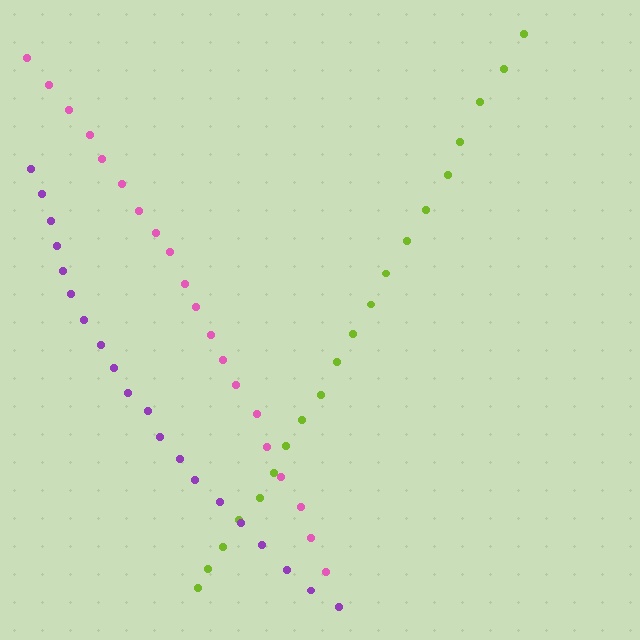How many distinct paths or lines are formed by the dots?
There are 3 distinct paths.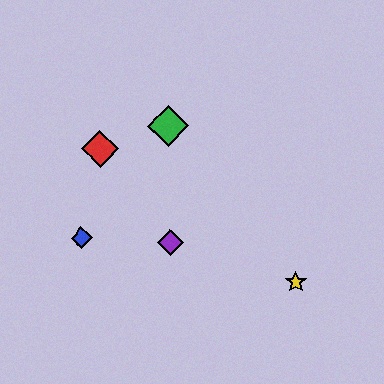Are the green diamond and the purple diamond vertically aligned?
Yes, both are at x≈168.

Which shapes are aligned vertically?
The green diamond, the purple diamond are aligned vertically.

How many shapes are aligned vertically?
2 shapes (the green diamond, the purple diamond) are aligned vertically.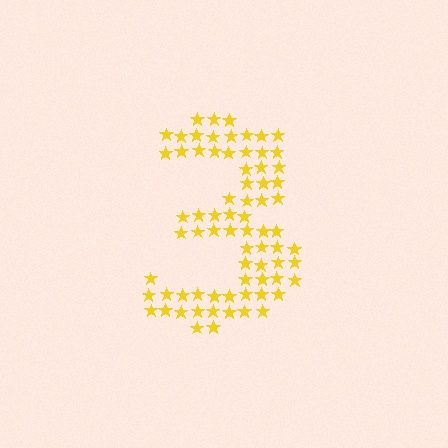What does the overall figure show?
The overall figure shows the digit 3.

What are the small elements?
The small elements are stars.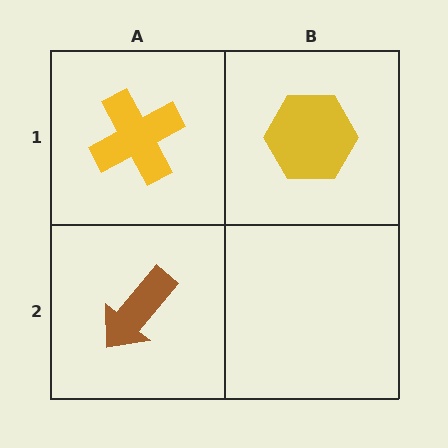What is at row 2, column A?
A brown arrow.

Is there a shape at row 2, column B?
No, that cell is empty.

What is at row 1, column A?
A yellow cross.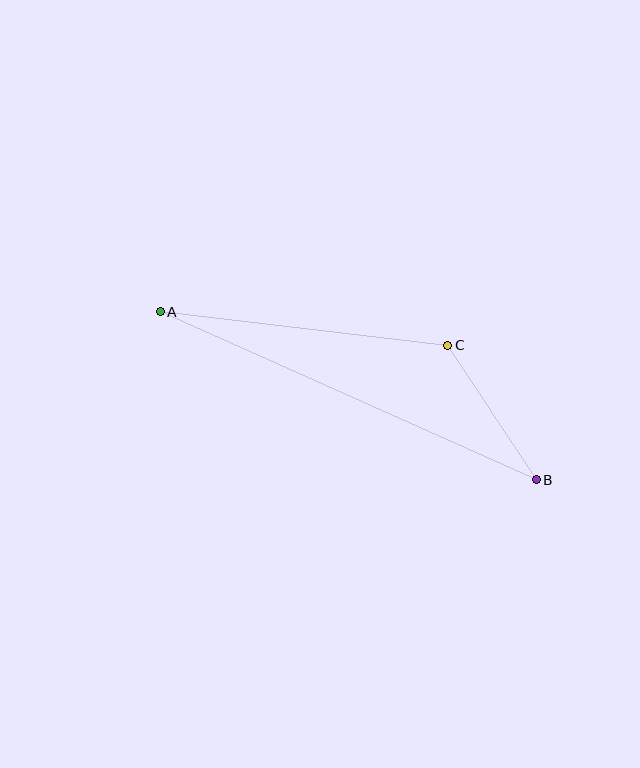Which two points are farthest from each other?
Points A and B are farthest from each other.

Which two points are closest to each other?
Points B and C are closest to each other.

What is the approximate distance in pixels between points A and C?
The distance between A and C is approximately 289 pixels.